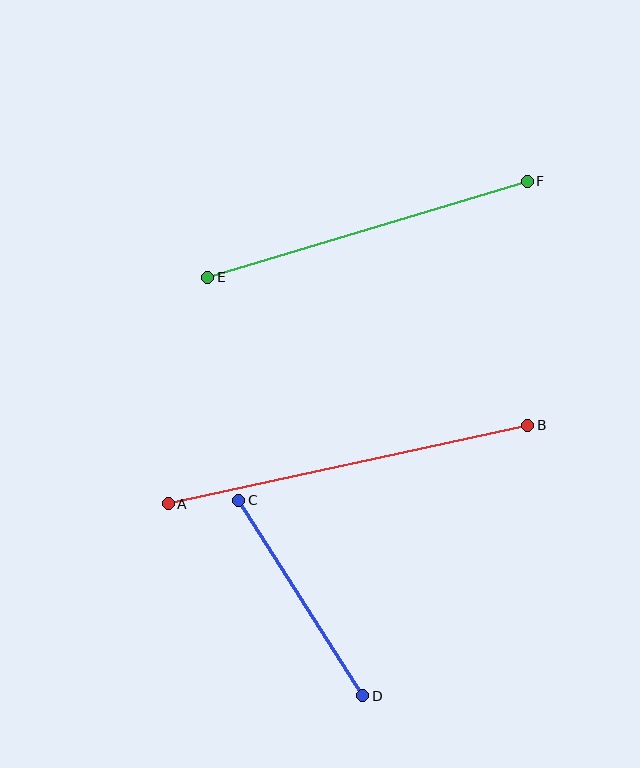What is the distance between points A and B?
The distance is approximately 368 pixels.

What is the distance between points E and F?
The distance is approximately 334 pixels.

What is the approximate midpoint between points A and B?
The midpoint is at approximately (348, 465) pixels.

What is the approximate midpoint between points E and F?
The midpoint is at approximately (367, 229) pixels.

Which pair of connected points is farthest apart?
Points A and B are farthest apart.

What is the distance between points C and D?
The distance is approximately 232 pixels.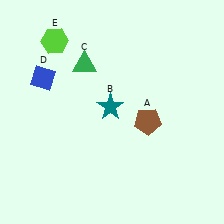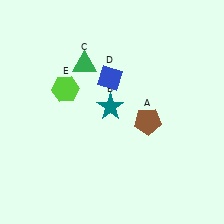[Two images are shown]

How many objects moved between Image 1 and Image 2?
2 objects moved between the two images.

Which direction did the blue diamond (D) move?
The blue diamond (D) moved right.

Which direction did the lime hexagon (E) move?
The lime hexagon (E) moved down.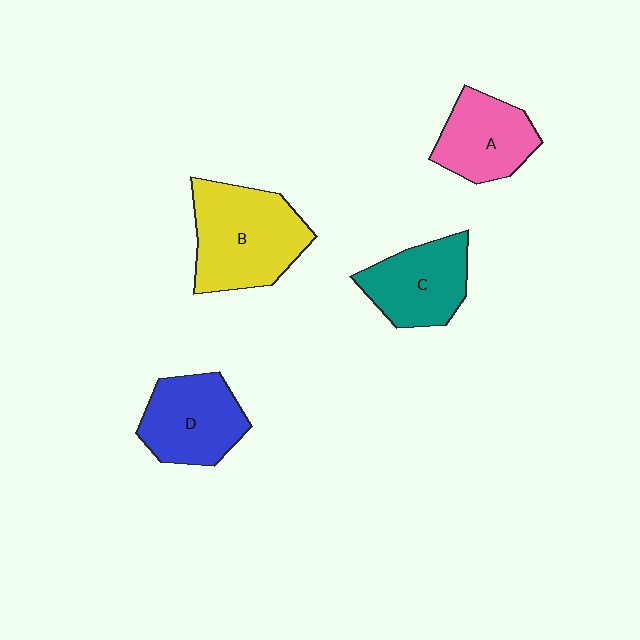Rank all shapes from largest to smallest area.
From largest to smallest: B (yellow), D (blue), C (teal), A (pink).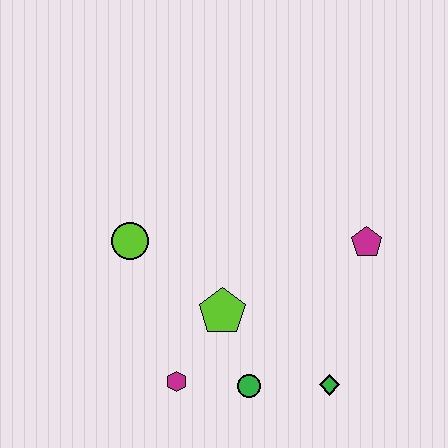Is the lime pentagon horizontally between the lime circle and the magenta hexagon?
No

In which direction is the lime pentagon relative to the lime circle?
The lime pentagon is to the right of the lime circle.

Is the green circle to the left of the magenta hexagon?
No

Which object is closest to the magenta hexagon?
The green circle is closest to the magenta hexagon.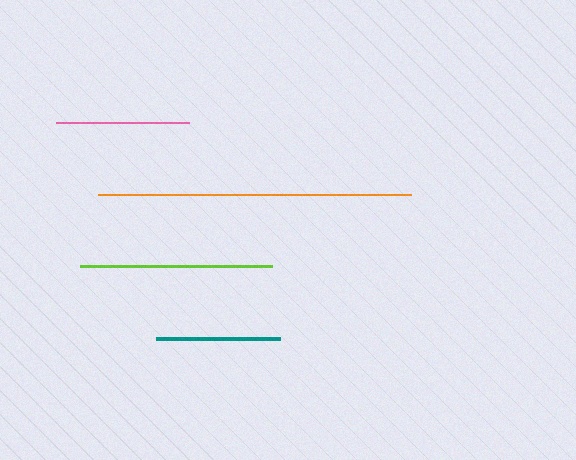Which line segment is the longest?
The orange line is the longest at approximately 313 pixels.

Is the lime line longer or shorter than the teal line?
The lime line is longer than the teal line.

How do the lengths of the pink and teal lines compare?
The pink and teal lines are approximately the same length.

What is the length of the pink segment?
The pink segment is approximately 133 pixels long.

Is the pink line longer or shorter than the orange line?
The orange line is longer than the pink line.